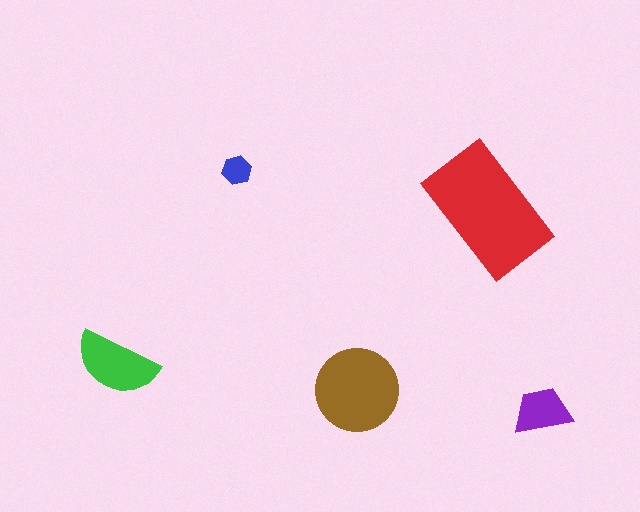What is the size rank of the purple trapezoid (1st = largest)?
4th.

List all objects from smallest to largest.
The blue hexagon, the purple trapezoid, the green semicircle, the brown circle, the red rectangle.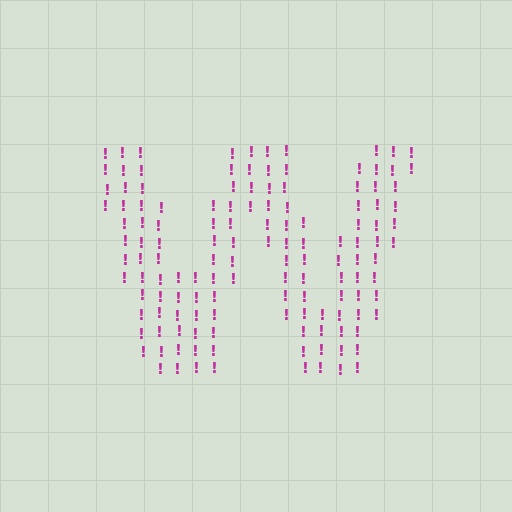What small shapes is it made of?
It is made of small exclamation marks.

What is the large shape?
The large shape is the letter W.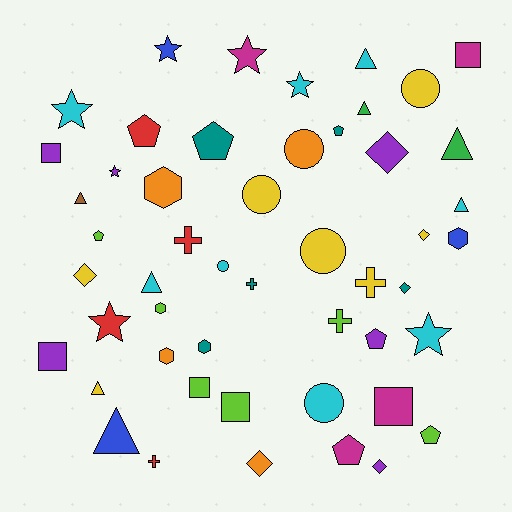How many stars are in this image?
There are 7 stars.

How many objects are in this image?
There are 50 objects.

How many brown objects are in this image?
There is 1 brown object.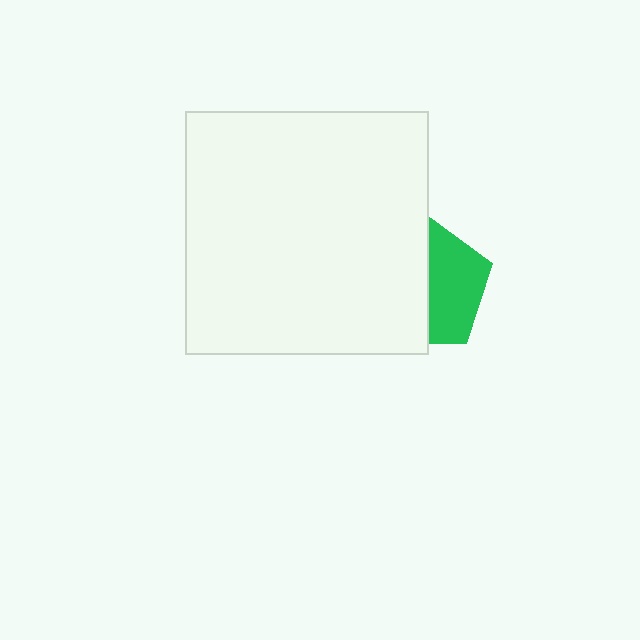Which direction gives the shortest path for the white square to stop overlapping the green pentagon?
Moving left gives the shortest separation.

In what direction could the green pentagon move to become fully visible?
The green pentagon could move right. That would shift it out from behind the white square entirely.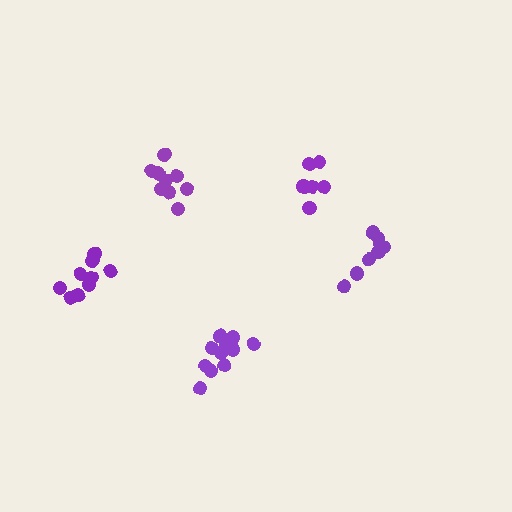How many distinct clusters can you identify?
There are 5 distinct clusters.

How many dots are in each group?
Group 1: 11 dots, Group 2: 9 dots, Group 3: 9 dots, Group 4: 6 dots, Group 5: 8 dots (43 total).